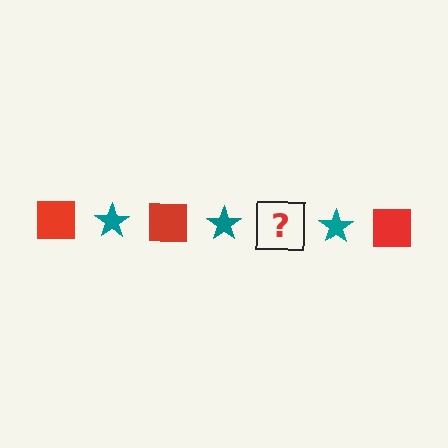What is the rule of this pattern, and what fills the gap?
The rule is that the pattern alternates between red square and teal star. The gap should be filled with a red square.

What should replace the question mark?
The question mark should be replaced with a red square.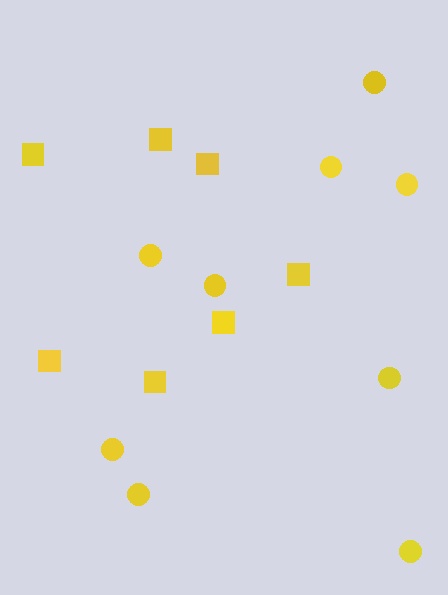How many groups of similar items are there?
There are 2 groups: one group of squares (7) and one group of circles (9).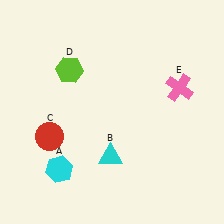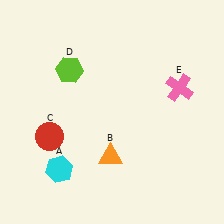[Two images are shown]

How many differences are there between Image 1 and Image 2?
There is 1 difference between the two images.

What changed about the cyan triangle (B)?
In Image 1, B is cyan. In Image 2, it changed to orange.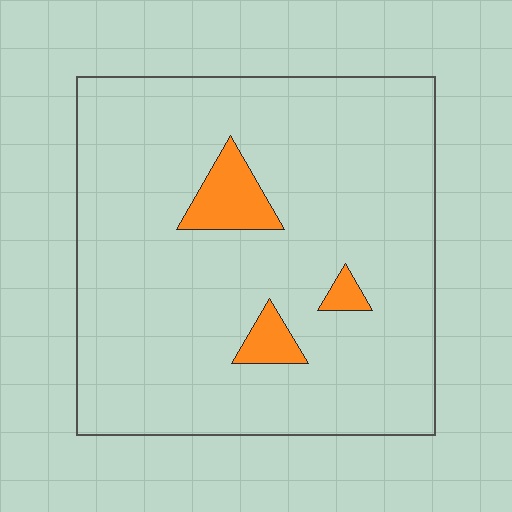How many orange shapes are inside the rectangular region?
3.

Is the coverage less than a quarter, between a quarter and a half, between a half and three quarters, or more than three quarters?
Less than a quarter.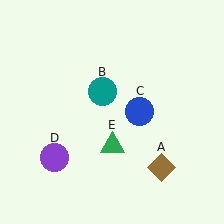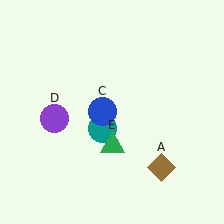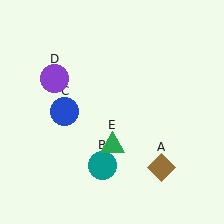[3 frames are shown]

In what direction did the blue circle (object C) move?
The blue circle (object C) moved left.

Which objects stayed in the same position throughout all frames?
Brown diamond (object A) and green triangle (object E) remained stationary.